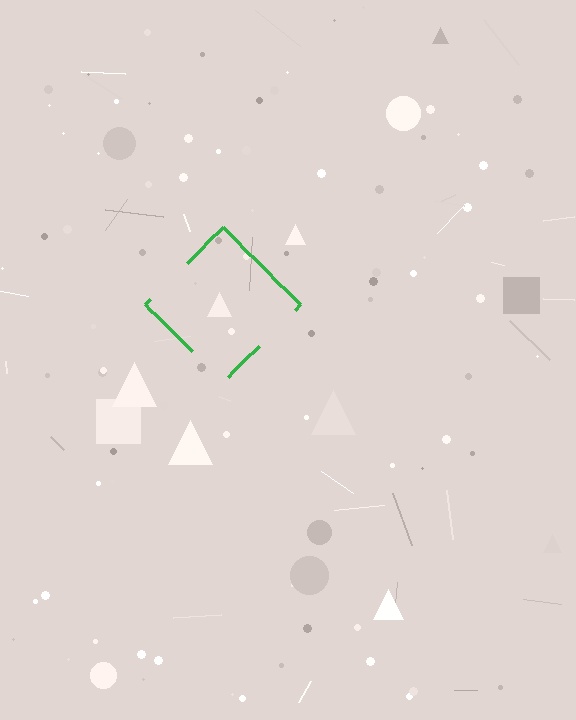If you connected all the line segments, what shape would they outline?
They would outline a diamond.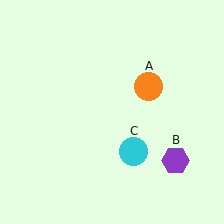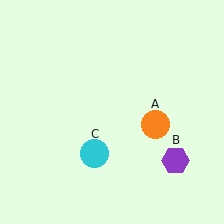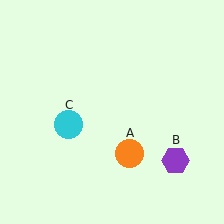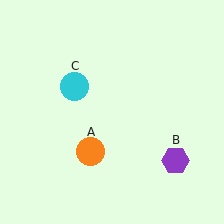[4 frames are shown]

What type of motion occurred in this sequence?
The orange circle (object A), cyan circle (object C) rotated clockwise around the center of the scene.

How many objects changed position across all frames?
2 objects changed position: orange circle (object A), cyan circle (object C).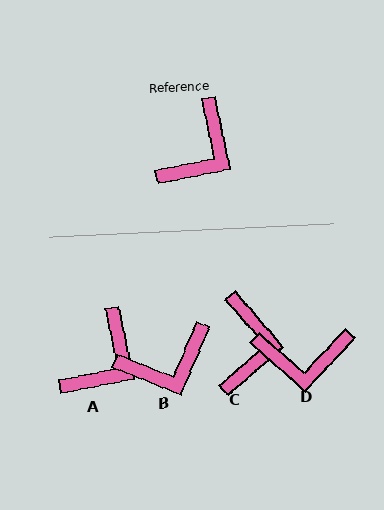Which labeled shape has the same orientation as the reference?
A.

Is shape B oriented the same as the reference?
No, it is off by about 34 degrees.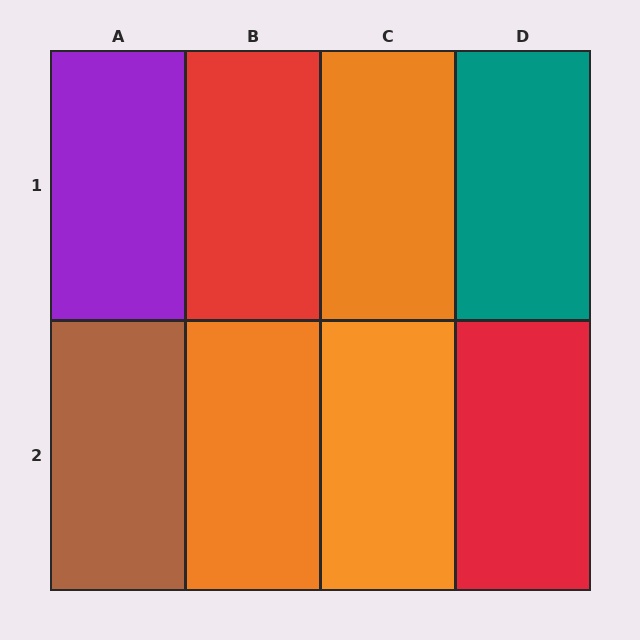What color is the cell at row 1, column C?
Orange.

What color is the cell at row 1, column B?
Red.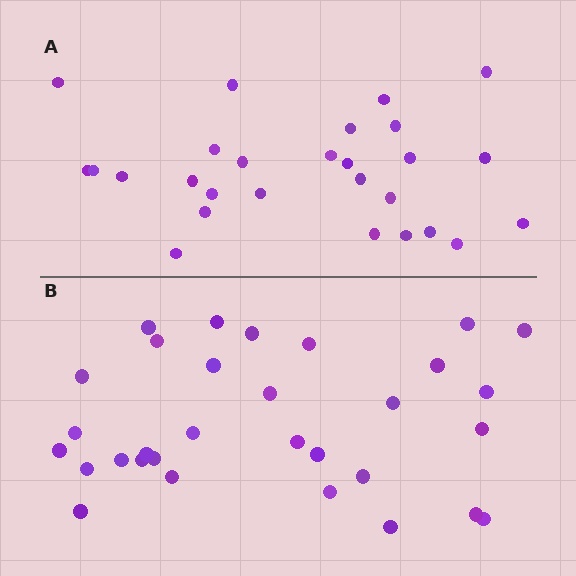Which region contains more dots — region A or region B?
Region B (the bottom region) has more dots.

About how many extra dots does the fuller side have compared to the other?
Region B has about 4 more dots than region A.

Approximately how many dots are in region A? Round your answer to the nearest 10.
About 30 dots. (The exact count is 27, which rounds to 30.)